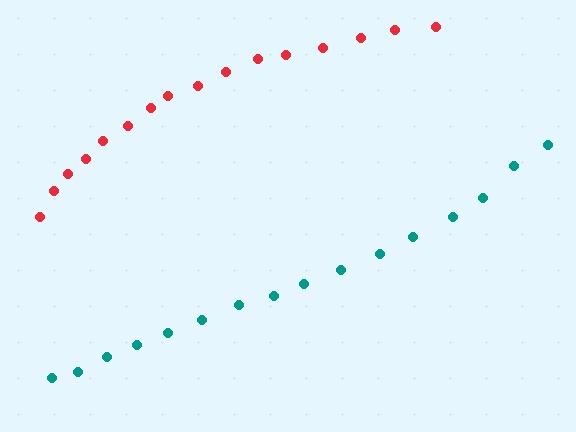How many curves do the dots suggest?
There are 2 distinct paths.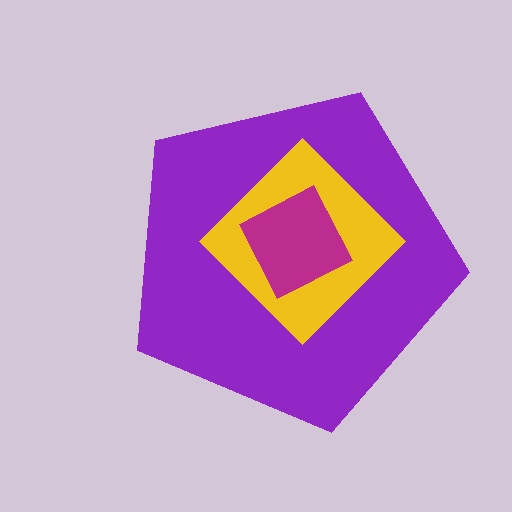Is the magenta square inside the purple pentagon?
Yes.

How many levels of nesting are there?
3.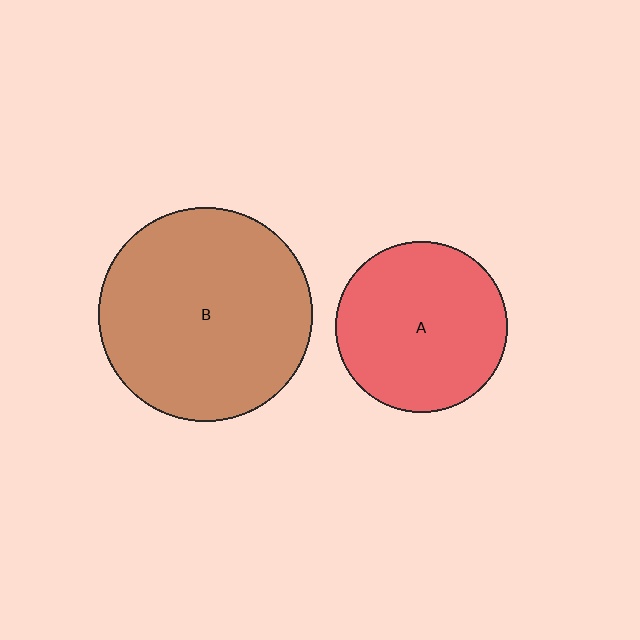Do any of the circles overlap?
No, none of the circles overlap.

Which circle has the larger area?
Circle B (brown).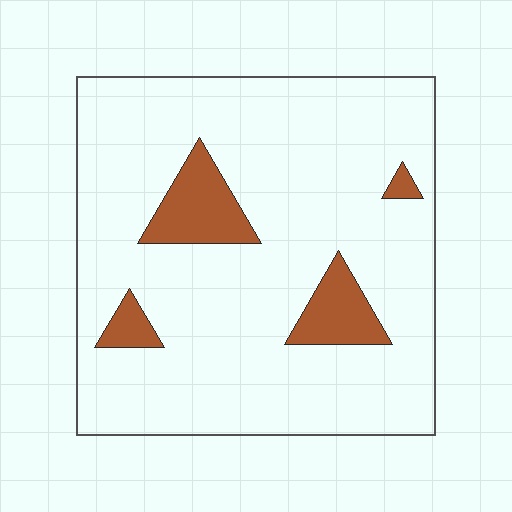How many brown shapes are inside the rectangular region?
4.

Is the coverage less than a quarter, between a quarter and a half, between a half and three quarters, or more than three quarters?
Less than a quarter.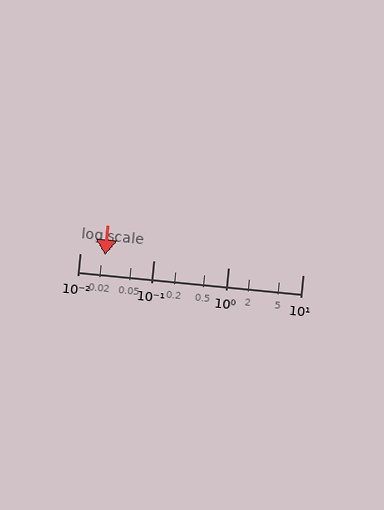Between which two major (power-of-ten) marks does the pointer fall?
The pointer is between 0.01 and 0.1.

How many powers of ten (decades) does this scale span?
The scale spans 3 decades, from 0.01 to 10.